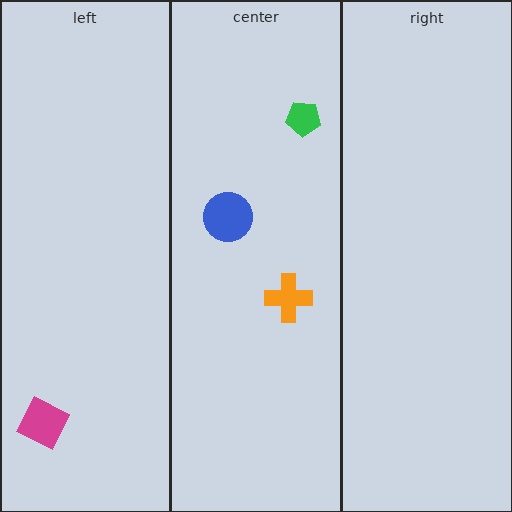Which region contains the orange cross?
The center region.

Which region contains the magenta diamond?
The left region.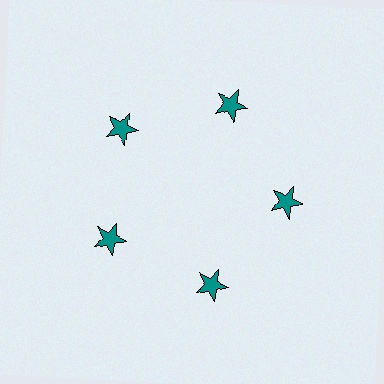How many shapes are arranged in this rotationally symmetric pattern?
There are 5 shapes, arranged in 5 groups of 1.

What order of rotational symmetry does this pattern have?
This pattern has 5-fold rotational symmetry.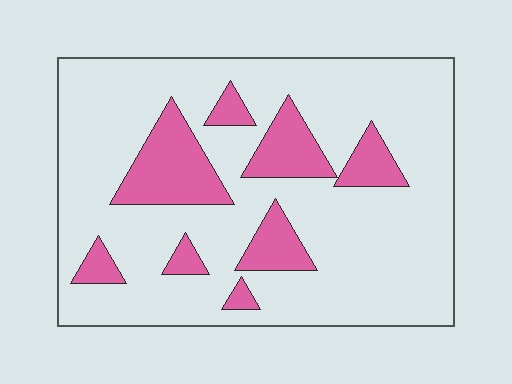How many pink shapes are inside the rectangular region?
8.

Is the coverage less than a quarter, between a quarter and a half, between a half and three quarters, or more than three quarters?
Less than a quarter.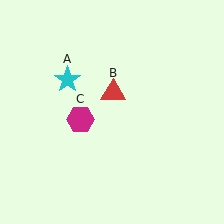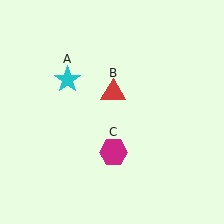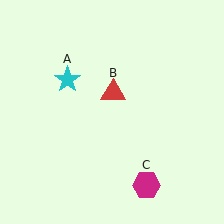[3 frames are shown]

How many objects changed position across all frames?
1 object changed position: magenta hexagon (object C).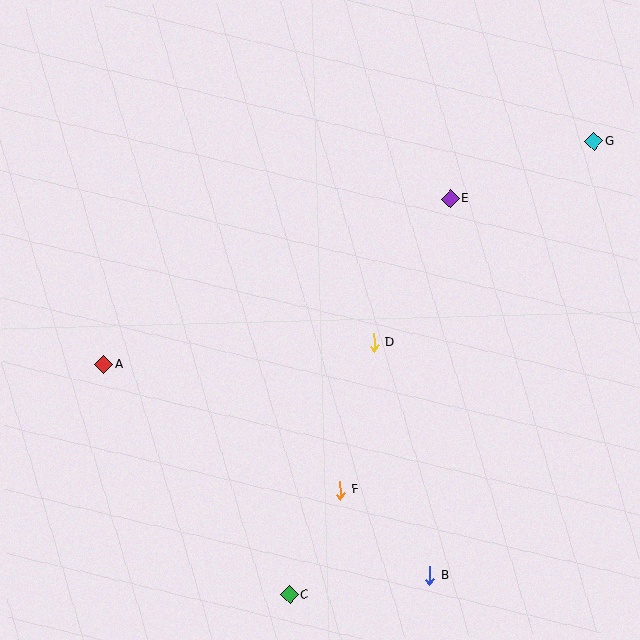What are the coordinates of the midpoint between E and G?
The midpoint between E and G is at (522, 170).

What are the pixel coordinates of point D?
Point D is at (374, 342).